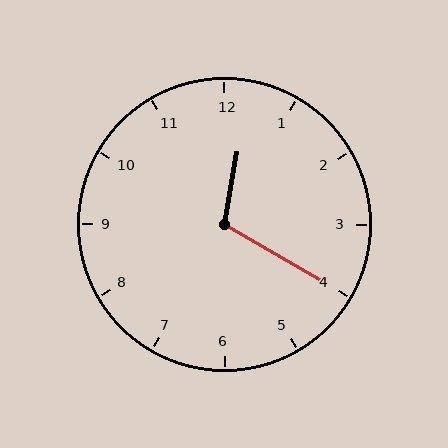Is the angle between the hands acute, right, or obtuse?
It is obtuse.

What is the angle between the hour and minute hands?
Approximately 110 degrees.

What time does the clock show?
12:20.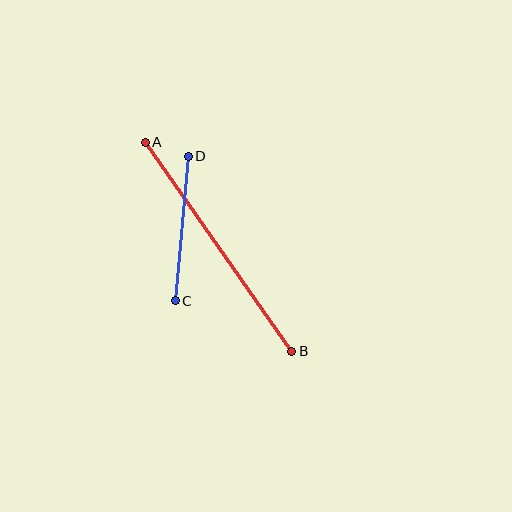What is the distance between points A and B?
The distance is approximately 255 pixels.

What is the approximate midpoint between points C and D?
The midpoint is at approximately (182, 228) pixels.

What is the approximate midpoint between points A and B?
The midpoint is at approximately (218, 247) pixels.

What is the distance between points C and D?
The distance is approximately 145 pixels.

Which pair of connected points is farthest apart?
Points A and B are farthest apart.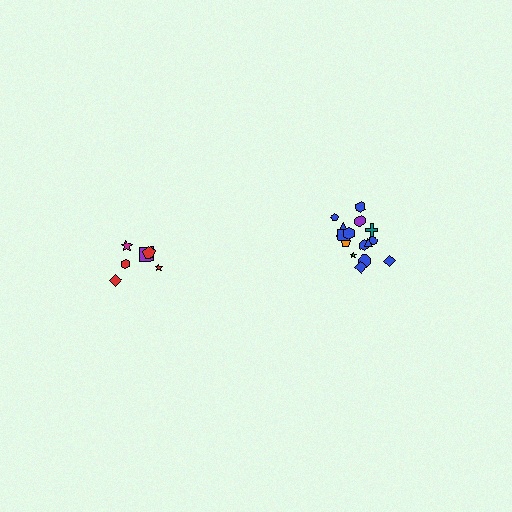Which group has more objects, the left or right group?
The right group.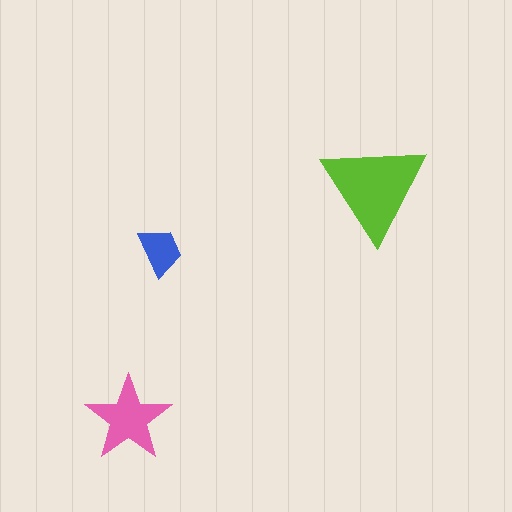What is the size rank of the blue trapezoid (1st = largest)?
3rd.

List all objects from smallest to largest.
The blue trapezoid, the pink star, the lime triangle.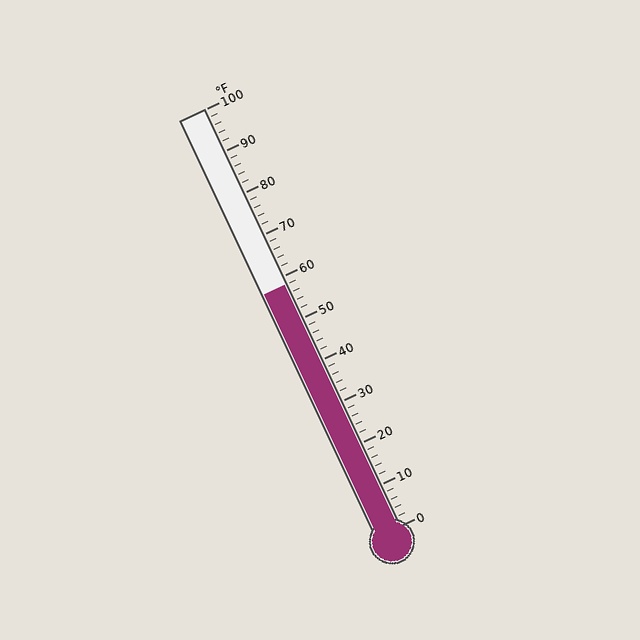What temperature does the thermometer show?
The thermometer shows approximately 58°F.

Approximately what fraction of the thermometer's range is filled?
The thermometer is filled to approximately 60% of its range.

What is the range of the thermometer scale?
The thermometer scale ranges from 0°F to 100°F.